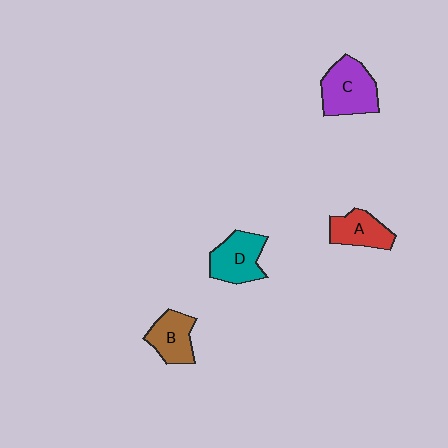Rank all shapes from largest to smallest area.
From largest to smallest: C (purple), D (teal), B (brown), A (red).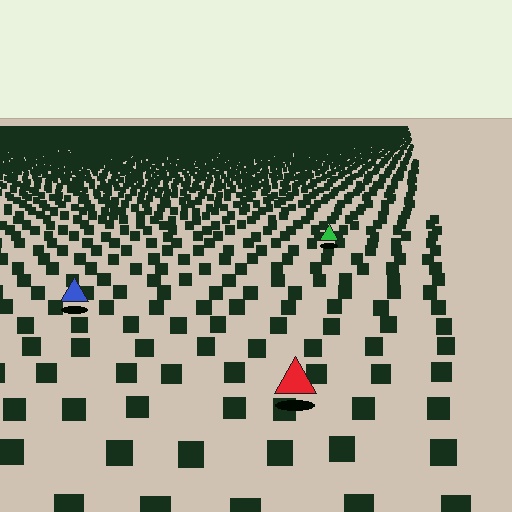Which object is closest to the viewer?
The red triangle is closest. The texture marks near it are larger and more spread out.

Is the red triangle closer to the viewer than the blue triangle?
Yes. The red triangle is closer — you can tell from the texture gradient: the ground texture is coarser near it.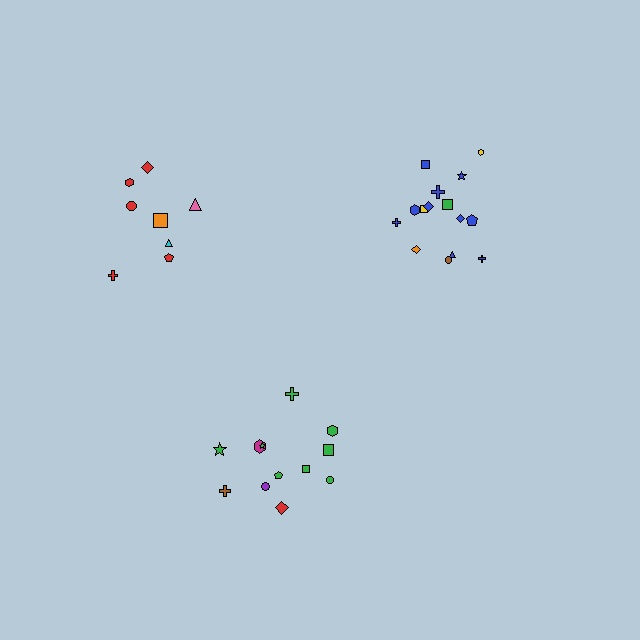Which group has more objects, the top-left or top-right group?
The top-right group.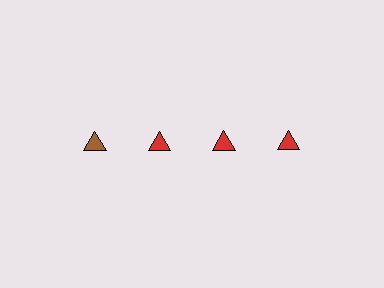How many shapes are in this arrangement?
There are 4 shapes arranged in a grid pattern.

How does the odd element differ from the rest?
It has a different color: brown instead of red.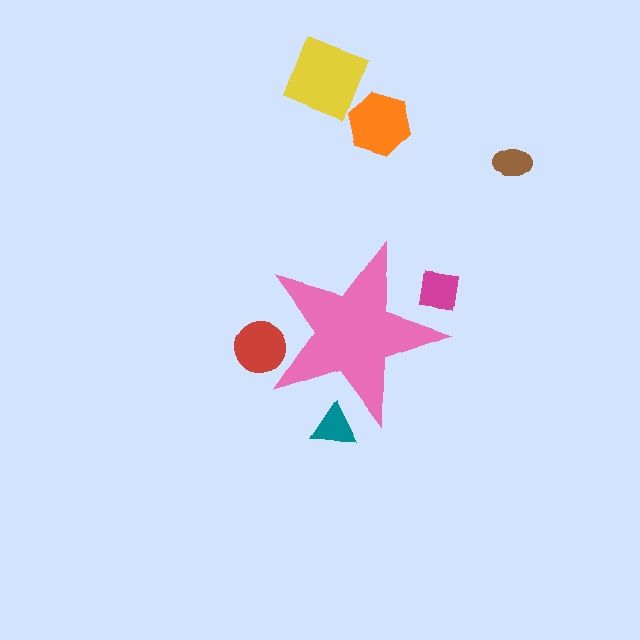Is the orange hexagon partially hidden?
No, the orange hexagon is fully visible.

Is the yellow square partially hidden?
No, the yellow square is fully visible.